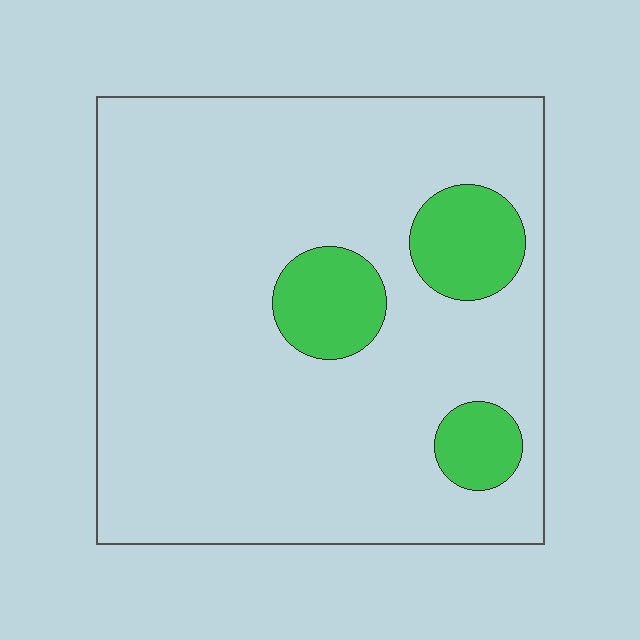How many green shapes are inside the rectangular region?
3.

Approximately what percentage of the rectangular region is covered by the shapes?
Approximately 15%.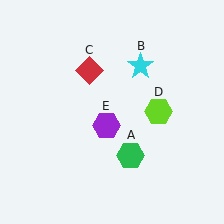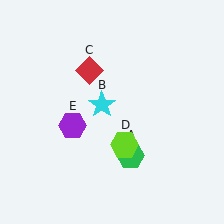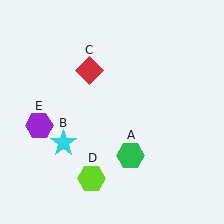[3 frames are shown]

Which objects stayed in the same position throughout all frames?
Green hexagon (object A) and red diamond (object C) remained stationary.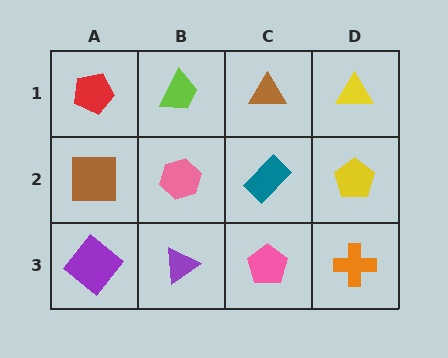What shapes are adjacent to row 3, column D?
A yellow pentagon (row 2, column D), a pink pentagon (row 3, column C).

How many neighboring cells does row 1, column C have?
3.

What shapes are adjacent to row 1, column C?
A teal rectangle (row 2, column C), a lime trapezoid (row 1, column B), a yellow triangle (row 1, column D).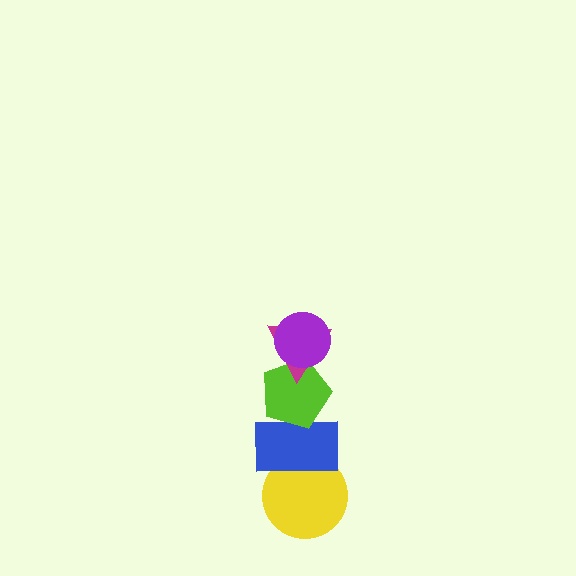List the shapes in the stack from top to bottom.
From top to bottom: the purple circle, the magenta triangle, the lime pentagon, the blue rectangle, the yellow circle.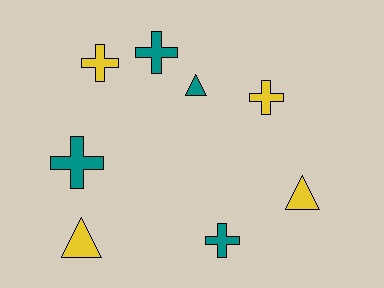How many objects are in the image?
There are 8 objects.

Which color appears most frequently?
Teal, with 4 objects.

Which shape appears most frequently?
Cross, with 5 objects.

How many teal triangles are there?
There is 1 teal triangle.